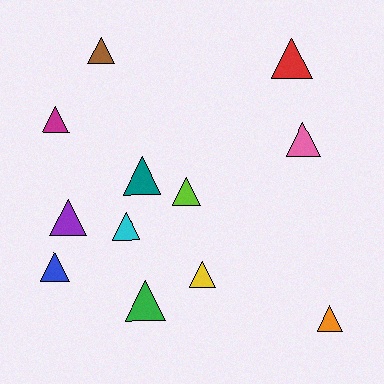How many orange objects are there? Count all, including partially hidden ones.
There is 1 orange object.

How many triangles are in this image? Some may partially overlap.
There are 12 triangles.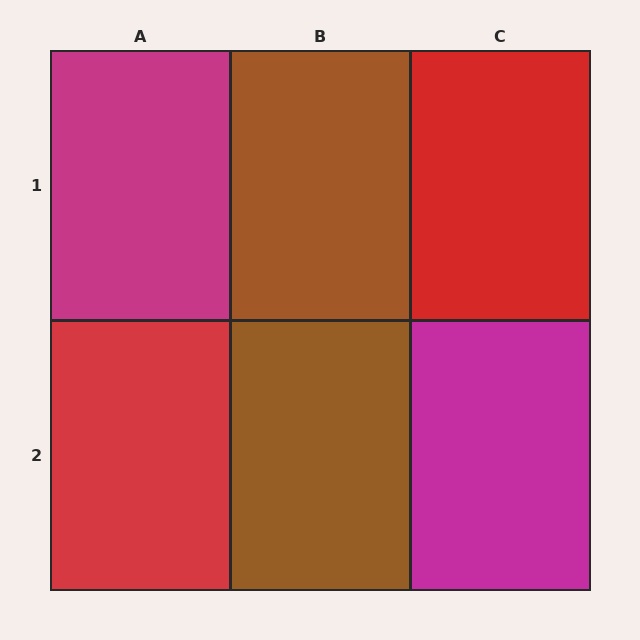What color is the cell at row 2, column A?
Red.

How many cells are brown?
2 cells are brown.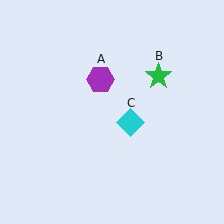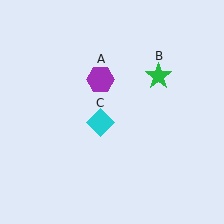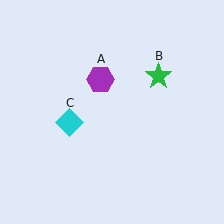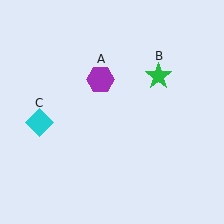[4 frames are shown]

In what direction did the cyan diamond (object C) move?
The cyan diamond (object C) moved left.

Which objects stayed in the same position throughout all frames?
Purple hexagon (object A) and green star (object B) remained stationary.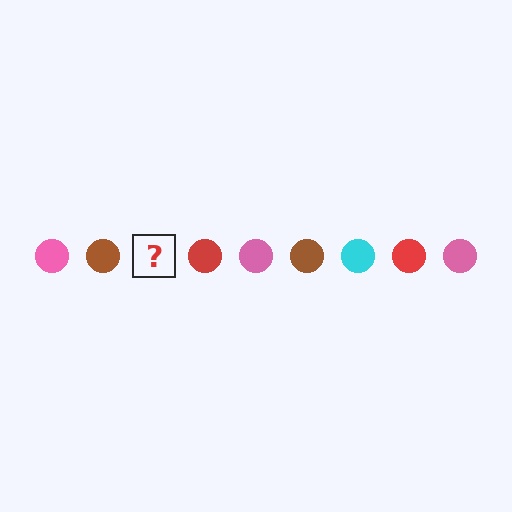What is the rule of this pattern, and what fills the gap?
The rule is that the pattern cycles through pink, brown, cyan, red circles. The gap should be filled with a cyan circle.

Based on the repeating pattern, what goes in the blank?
The blank should be a cyan circle.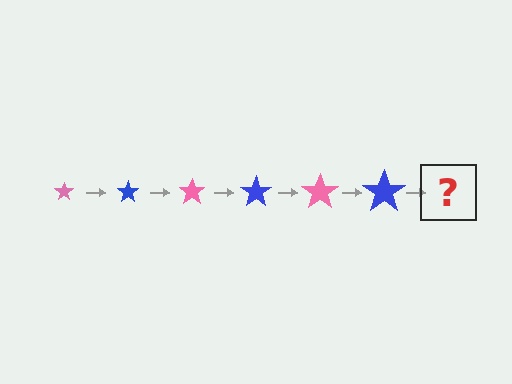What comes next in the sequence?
The next element should be a pink star, larger than the previous one.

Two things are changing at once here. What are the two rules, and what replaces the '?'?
The two rules are that the star grows larger each step and the color cycles through pink and blue. The '?' should be a pink star, larger than the previous one.